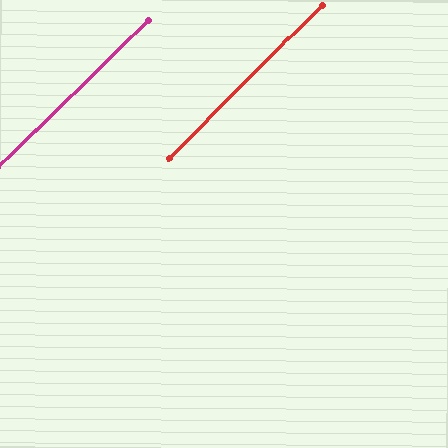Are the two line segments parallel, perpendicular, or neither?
Parallel — their directions differ by only 0.8°.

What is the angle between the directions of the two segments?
Approximately 1 degree.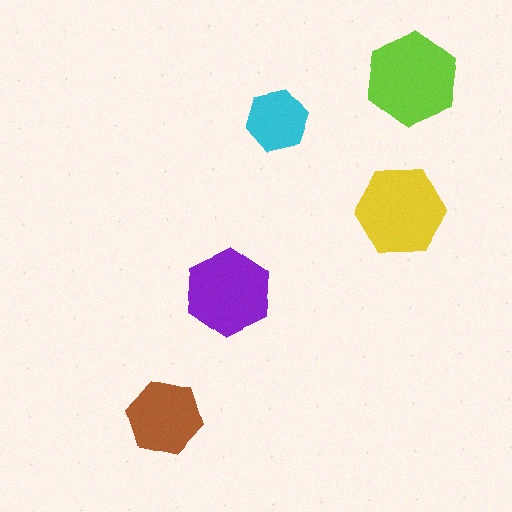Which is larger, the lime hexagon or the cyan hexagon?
The lime one.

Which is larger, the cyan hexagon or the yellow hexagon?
The yellow one.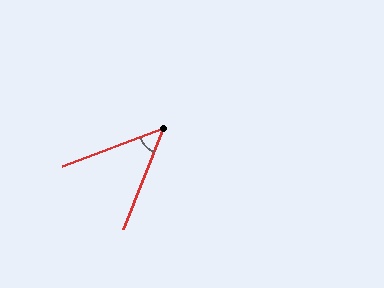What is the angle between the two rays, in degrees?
Approximately 48 degrees.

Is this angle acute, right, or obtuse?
It is acute.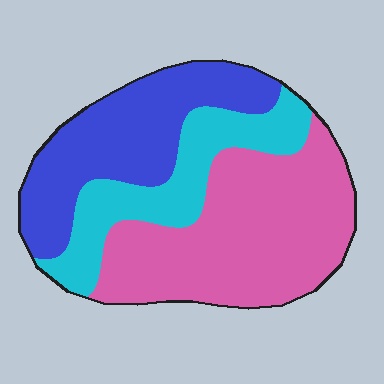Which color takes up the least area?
Cyan, at roughly 25%.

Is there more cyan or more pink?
Pink.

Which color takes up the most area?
Pink, at roughly 45%.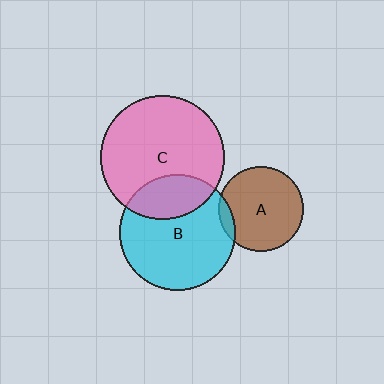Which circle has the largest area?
Circle C (pink).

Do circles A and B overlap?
Yes.